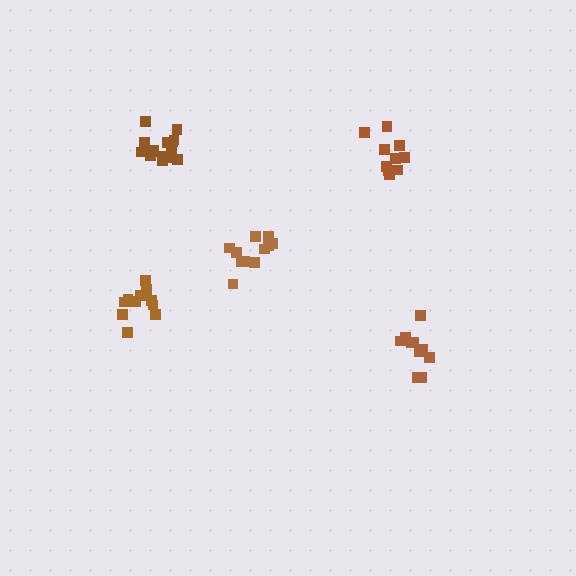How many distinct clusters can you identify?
There are 5 distinct clusters.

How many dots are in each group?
Group 1: 10 dots, Group 2: 10 dots, Group 3: 15 dots, Group 4: 11 dots, Group 5: 11 dots (57 total).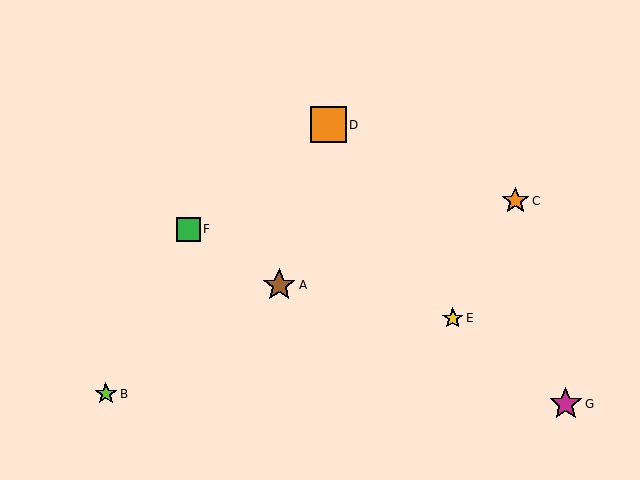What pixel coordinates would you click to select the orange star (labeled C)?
Click at (515, 201) to select the orange star C.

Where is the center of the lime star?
The center of the lime star is at (106, 394).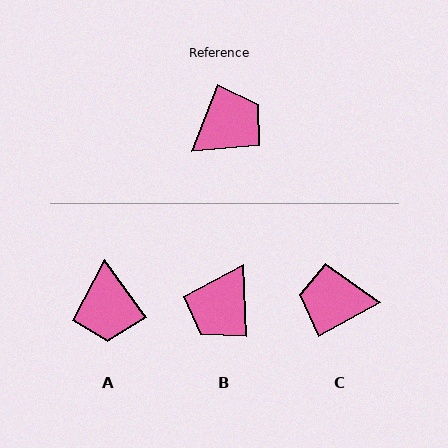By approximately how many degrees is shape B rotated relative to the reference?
Approximately 158 degrees clockwise.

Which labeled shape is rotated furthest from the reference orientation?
B, about 158 degrees away.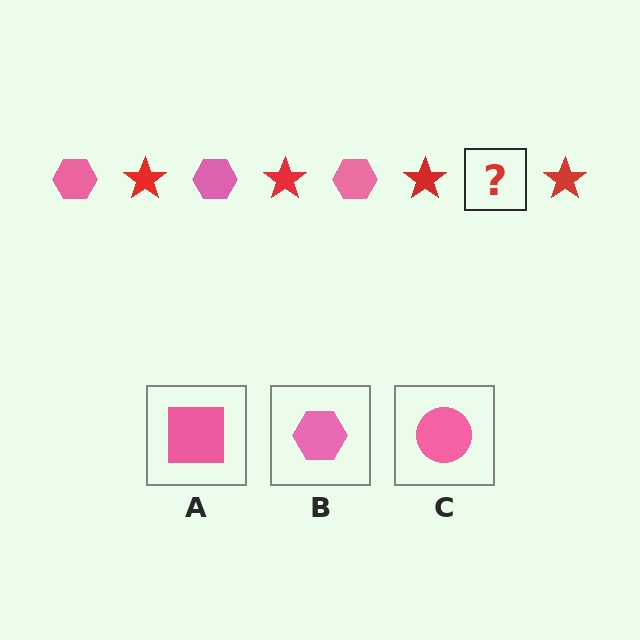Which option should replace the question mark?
Option B.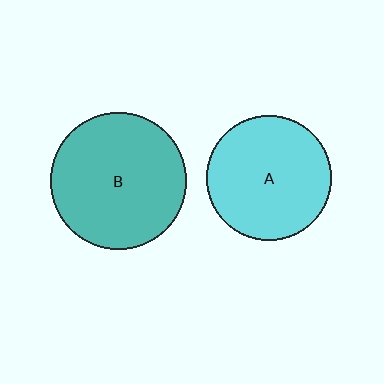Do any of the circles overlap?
No, none of the circles overlap.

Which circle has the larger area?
Circle B (teal).